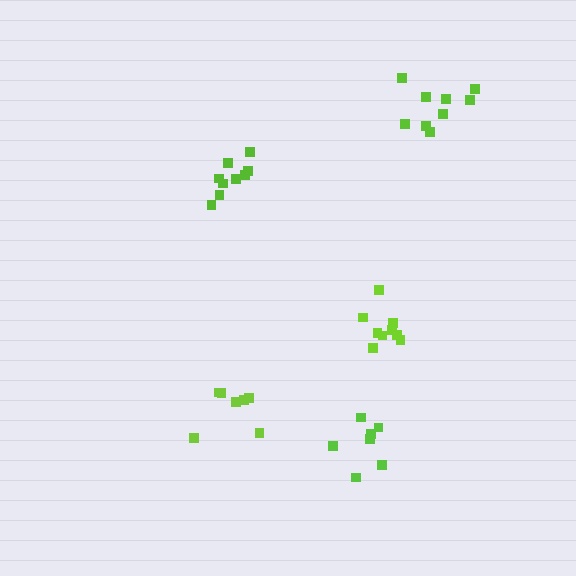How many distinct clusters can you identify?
There are 5 distinct clusters.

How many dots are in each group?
Group 1: 9 dots, Group 2: 7 dots, Group 3: 9 dots, Group 4: 7 dots, Group 5: 9 dots (41 total).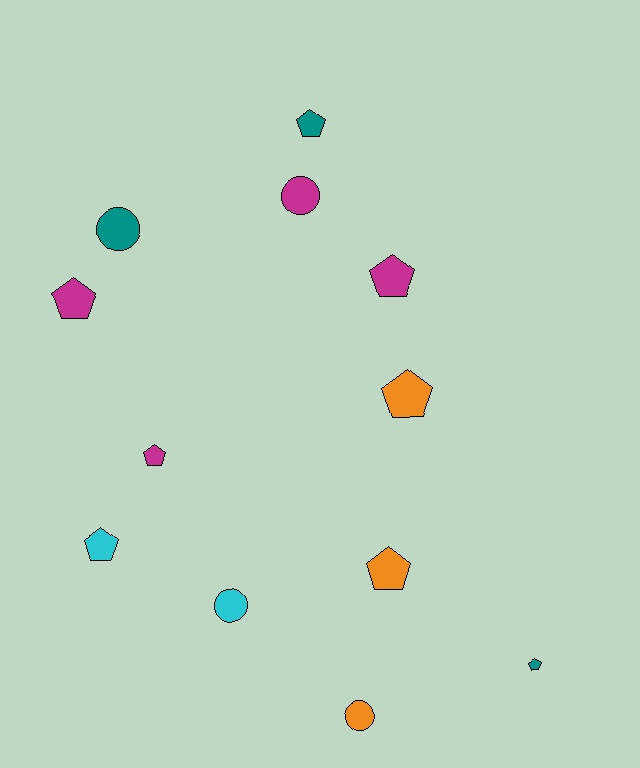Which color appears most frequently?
Magenta, with 4 objects.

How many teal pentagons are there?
There are 2 teal pentagons.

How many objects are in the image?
There are 12 objects.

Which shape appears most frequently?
Pentagon, with 8 objects.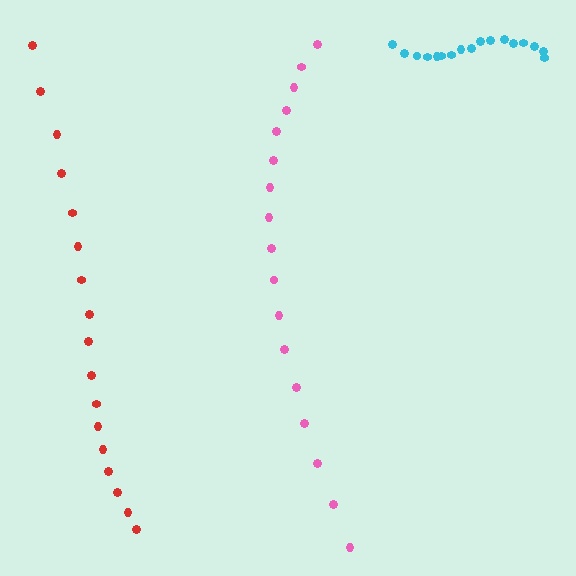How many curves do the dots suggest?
There are 3 distinct paths.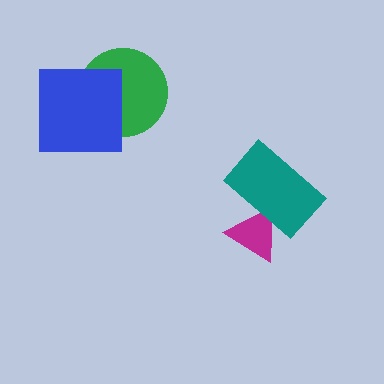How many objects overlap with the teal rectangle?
1 object overlaps with the teal rectangle.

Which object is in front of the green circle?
The blue square is in front of the green circle.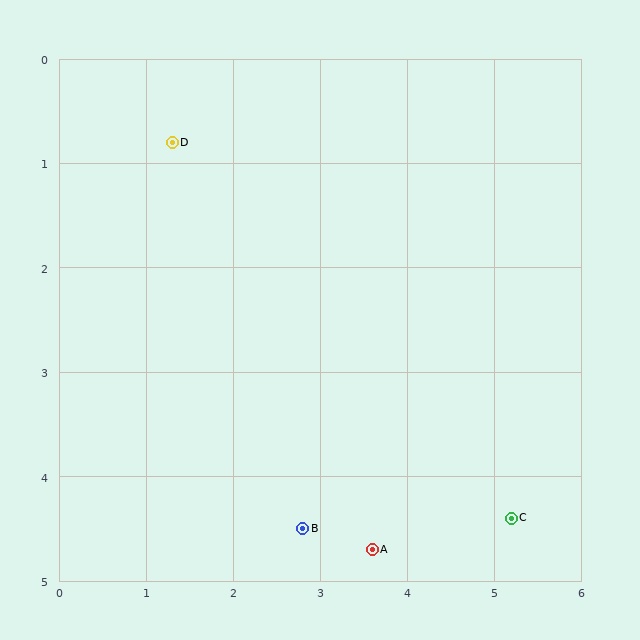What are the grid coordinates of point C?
Point C is at approximately (5.2, 4.4).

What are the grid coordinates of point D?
Point D is at approximately (1.3, 0.8).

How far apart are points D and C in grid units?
Points D and C are about 5.3 grid units apart.